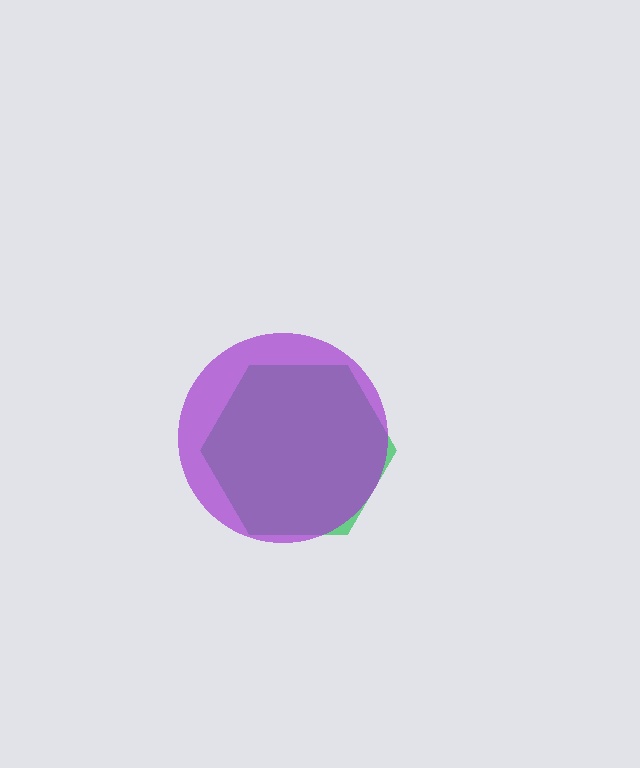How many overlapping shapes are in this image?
There are 2 overlapping shapes in the image.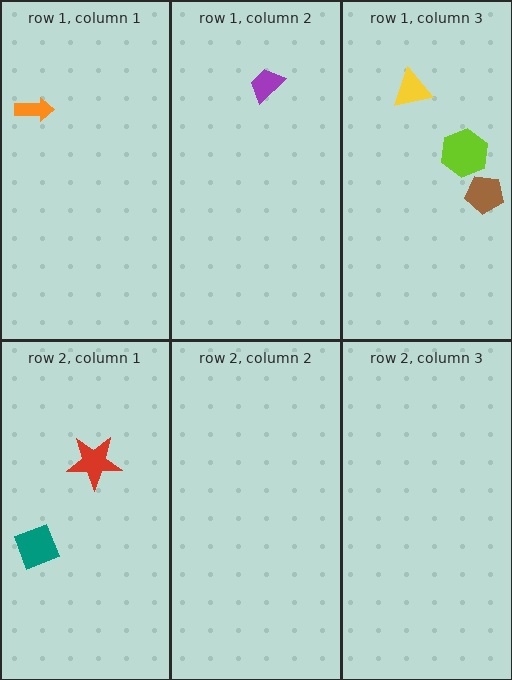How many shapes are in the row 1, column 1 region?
1.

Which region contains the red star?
The row 2, column 1 region.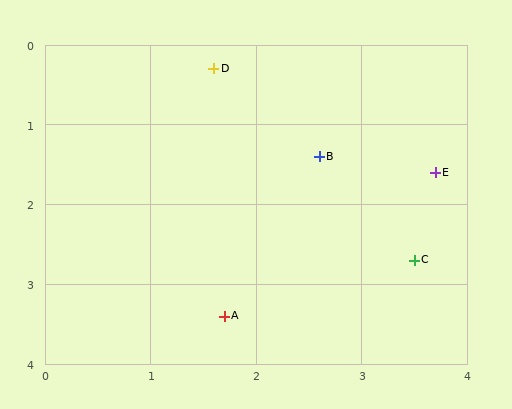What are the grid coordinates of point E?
Point E is at approximately (3.7, 1.6).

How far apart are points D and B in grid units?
Points D and B are about 1.5 grid units apart.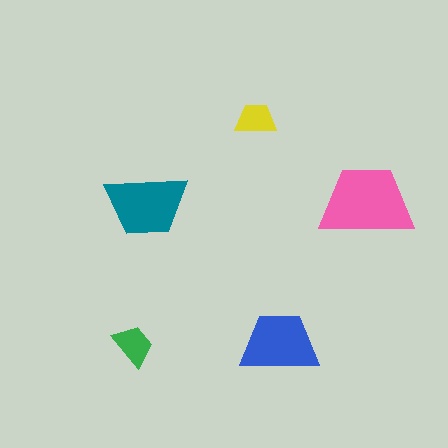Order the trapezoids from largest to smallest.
the pink one, the teal one, the blue one, the green one, the yellow one.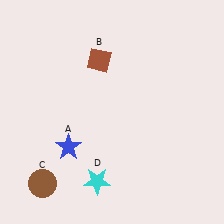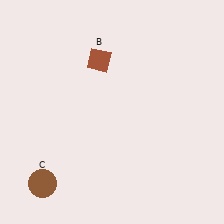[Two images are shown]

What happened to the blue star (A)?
The blue star (A) was removed in Image 2. It was in the bottom-left area of Image 1.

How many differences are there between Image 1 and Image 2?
There are 2 differences between the two images.